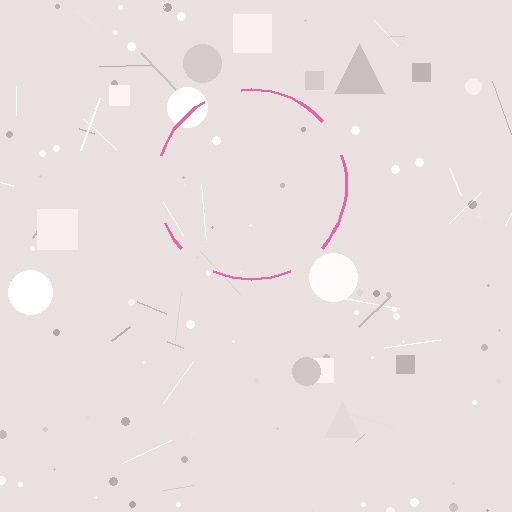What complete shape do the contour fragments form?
The contour fragments form a circle.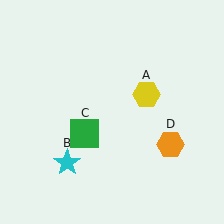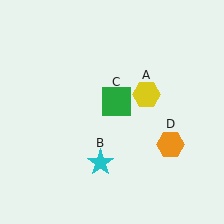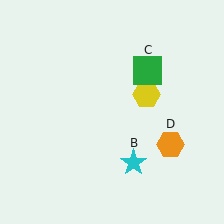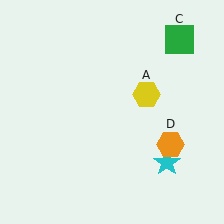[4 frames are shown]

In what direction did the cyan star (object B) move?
The cyan star (object B) moved right.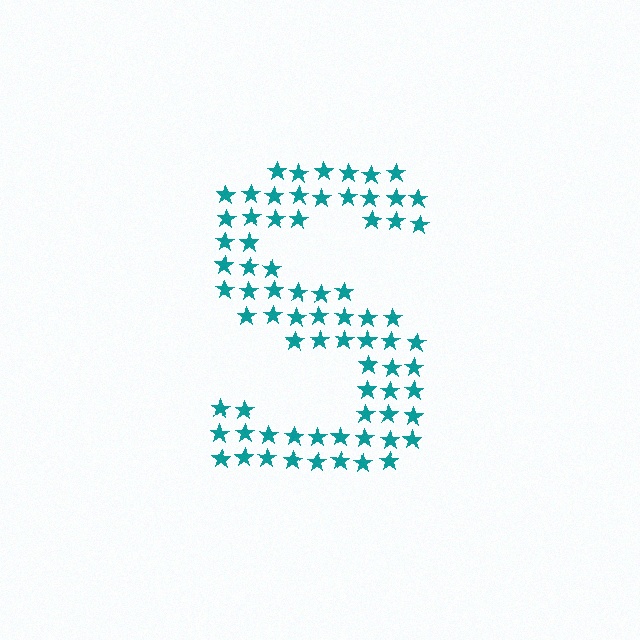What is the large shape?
The large shape is the letter S.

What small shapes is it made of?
It is made of small stars.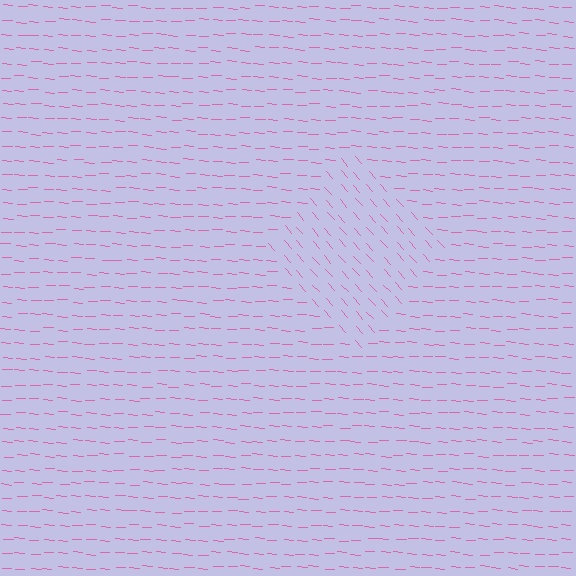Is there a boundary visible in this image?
Yes, there is a texture boundary formed by a change in line orientation.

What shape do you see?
I see a diamond.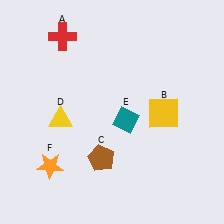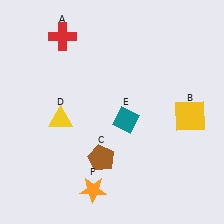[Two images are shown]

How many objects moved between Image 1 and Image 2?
2 objects moved between the two images.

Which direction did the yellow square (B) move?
The yellow square (B) moved right.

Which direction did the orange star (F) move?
The orange star (F) moved right.